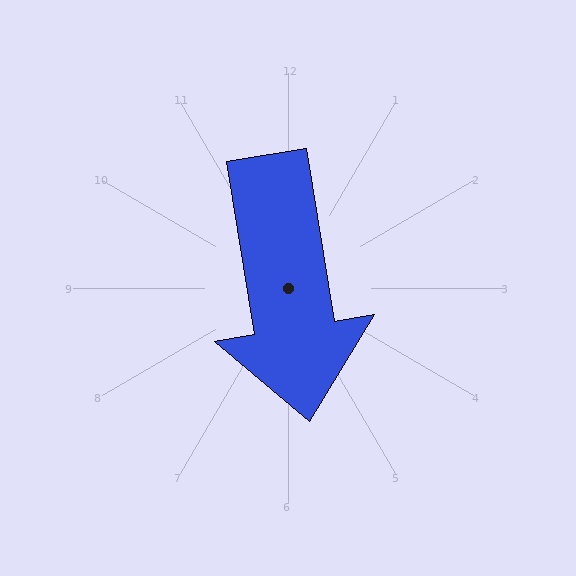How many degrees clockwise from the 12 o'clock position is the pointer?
Approximately 171 degrees.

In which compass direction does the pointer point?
South.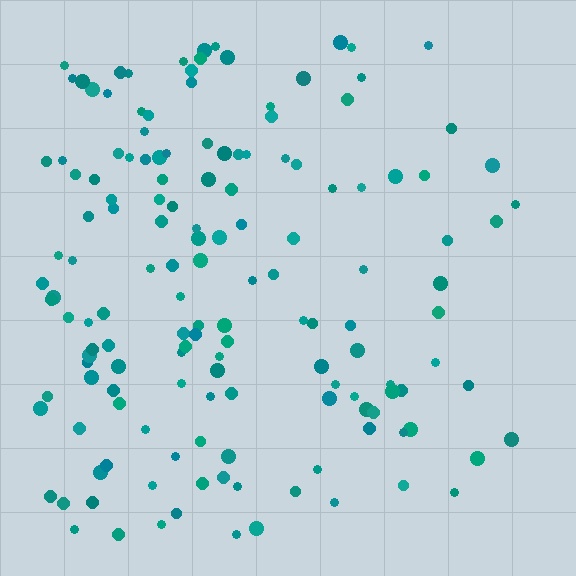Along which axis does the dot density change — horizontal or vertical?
Horizontal.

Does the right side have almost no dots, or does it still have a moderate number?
Still a moderate number, just noticeably fewer than the left.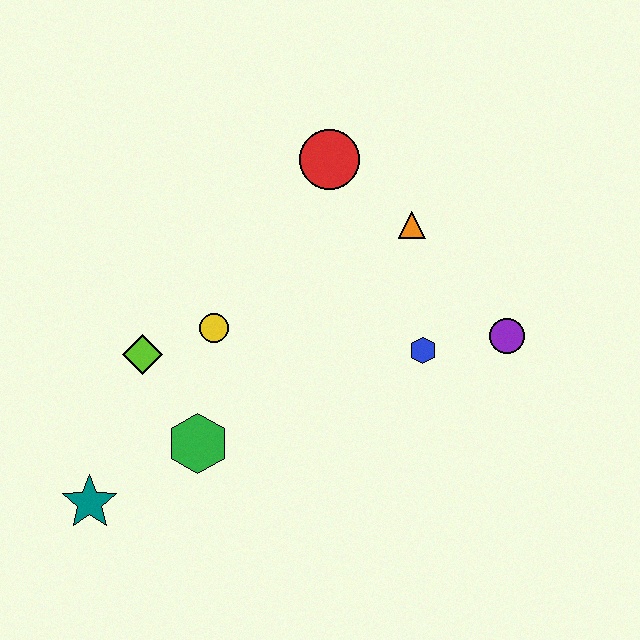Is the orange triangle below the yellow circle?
No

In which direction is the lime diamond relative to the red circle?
The lime diamond is below the red circle.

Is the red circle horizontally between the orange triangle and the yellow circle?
Yes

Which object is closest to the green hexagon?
The lime diamond is closest to the green hexagon.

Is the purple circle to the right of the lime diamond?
Yes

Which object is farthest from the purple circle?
The teal star is farthest from the purple circle.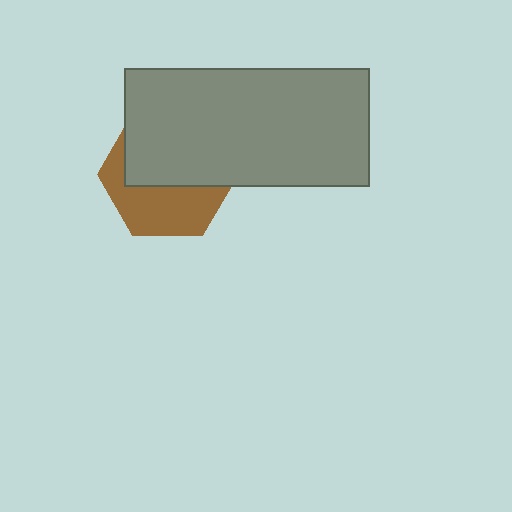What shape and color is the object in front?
The object in front is a gray rectangle.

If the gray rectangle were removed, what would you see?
You would see the complete brown hexagon.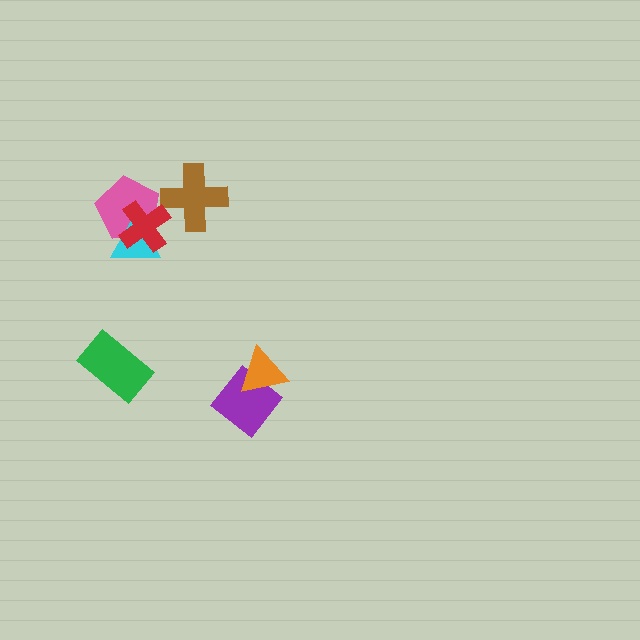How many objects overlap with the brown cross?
0 objects overlap with the brown cross.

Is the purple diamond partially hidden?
Yes, it is partially covered by another shape.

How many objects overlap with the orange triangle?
1 object overlaps with the orange triangle.